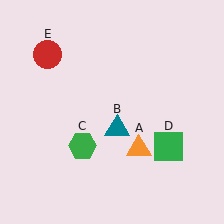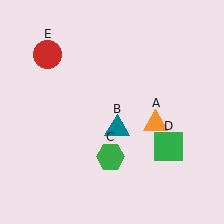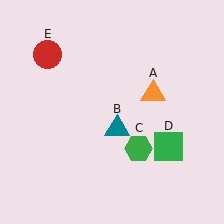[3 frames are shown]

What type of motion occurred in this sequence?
The orange triangle (object A), green hexagon (object C) rotated counterclockwise around the center of the scene.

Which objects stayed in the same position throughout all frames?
Teal triangle (object B) and green square (object D) and red circle (object E) remained stationary.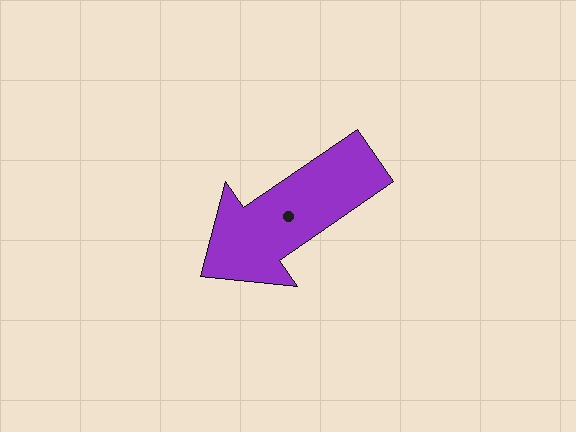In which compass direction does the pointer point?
Southwest.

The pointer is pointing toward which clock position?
Roughly 8 o'clock.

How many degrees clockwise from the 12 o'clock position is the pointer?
Approximately 235 degrees.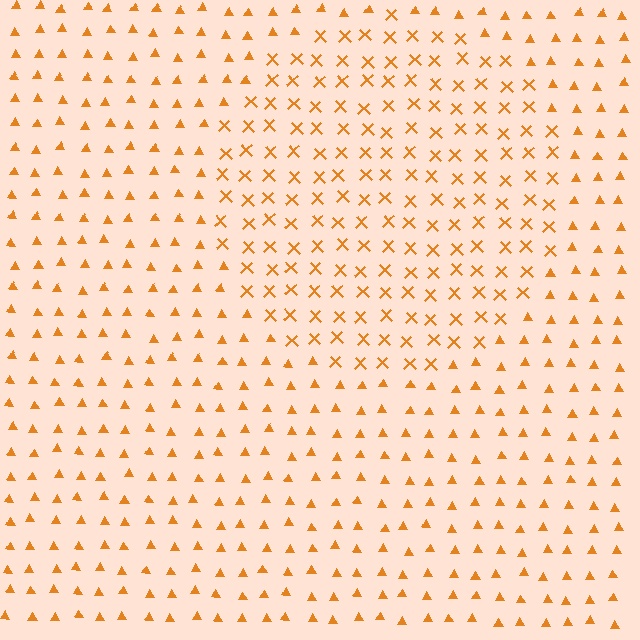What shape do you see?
I see a circle.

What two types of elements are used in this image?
The image uses X marks inside the circle region and triangles outside it.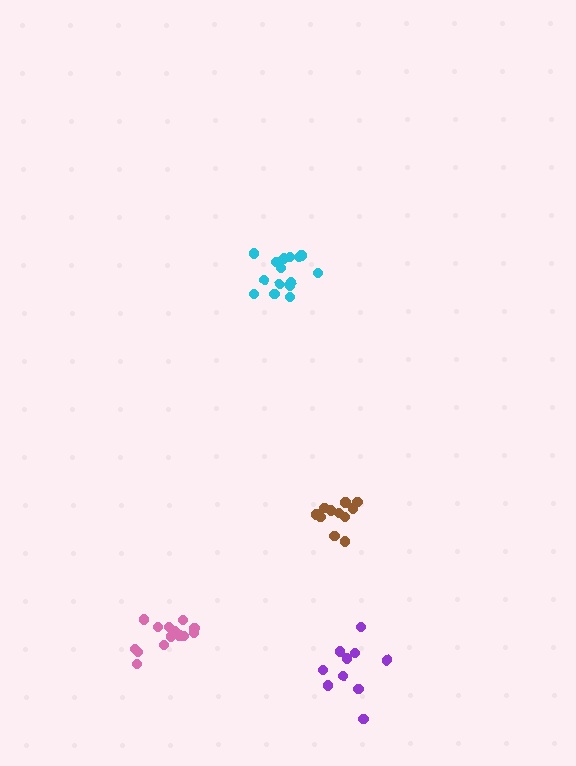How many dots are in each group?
Group 1: 10 dots, Group 2: 16 dots, Group 3: 14 dots, Group 4: 11 dots (51 total).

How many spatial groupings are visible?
There are 4 spatial groupings.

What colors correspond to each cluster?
The clusters are colored: purple, cyan, pink, brown.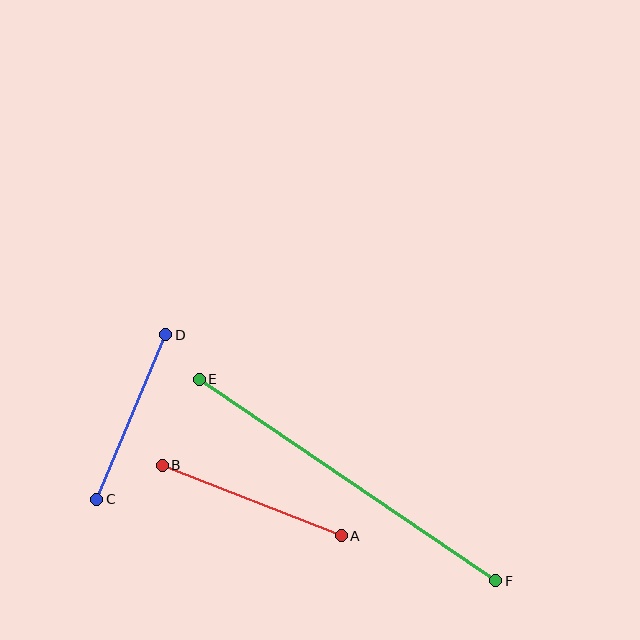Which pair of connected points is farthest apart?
Points E and F are farthest apart.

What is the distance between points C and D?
The distance is approximately 178 pixels.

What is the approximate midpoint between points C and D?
The midpoint is at approximately (131, 417) pixels.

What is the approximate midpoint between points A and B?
The midpoint is at approximately (252, 500) pixels.